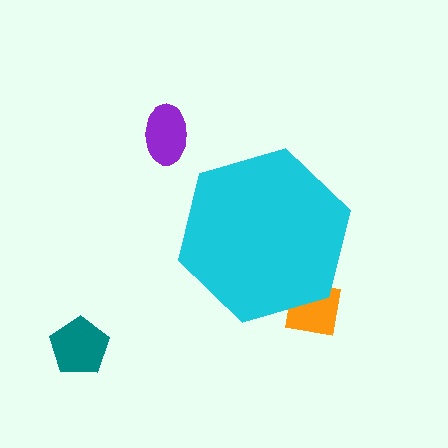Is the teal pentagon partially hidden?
No, the teal pentagon is fully visible.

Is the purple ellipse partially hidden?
No, the purple ellipse is fully visible.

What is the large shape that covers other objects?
A cyan hexagon.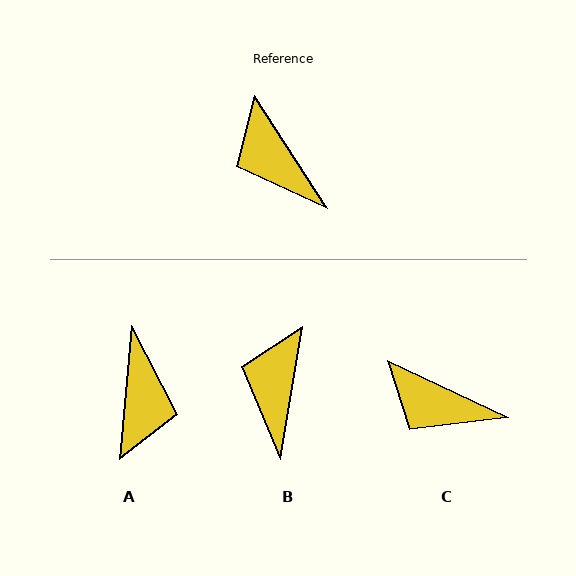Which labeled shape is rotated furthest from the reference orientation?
A, about 142 degrees away.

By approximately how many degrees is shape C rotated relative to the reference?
Approximately 32 degrees counter-clockwise.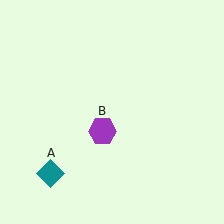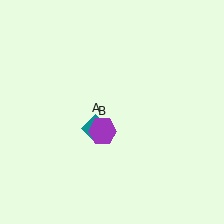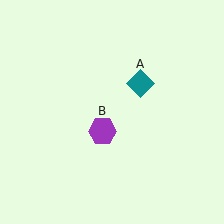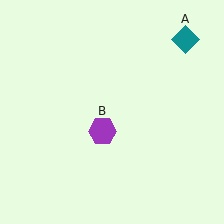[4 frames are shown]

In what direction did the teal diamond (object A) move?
The teal diamond (object A) moved up and to the right.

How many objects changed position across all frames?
1 object changed position: teal diamond (object A).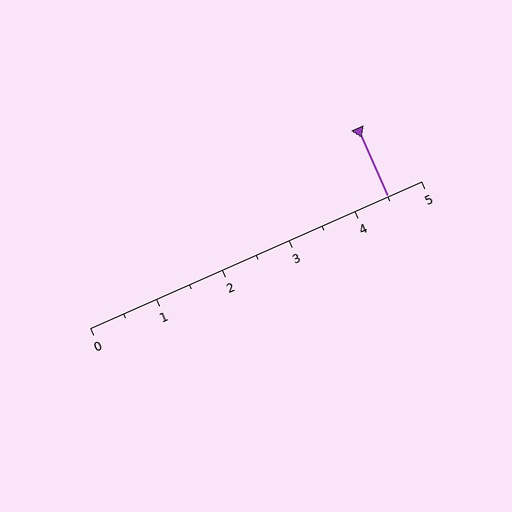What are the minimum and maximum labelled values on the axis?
The axis runs from 0 to 5.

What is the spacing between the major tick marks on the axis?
The major ticks are spaced 1 apart.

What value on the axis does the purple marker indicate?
The marker indicates approximately 4.5.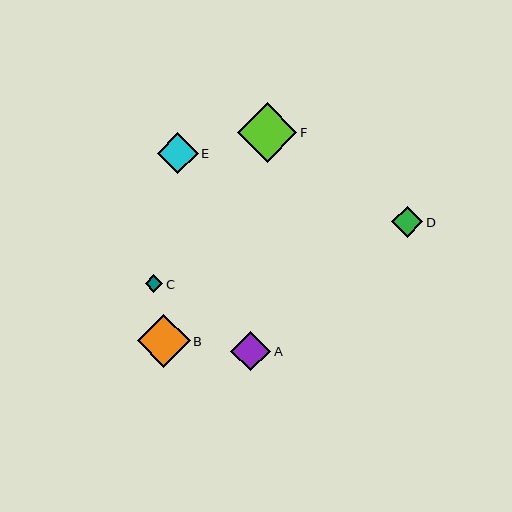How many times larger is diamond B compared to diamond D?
Diamond B is approximately 1.7 times the size of diamond D.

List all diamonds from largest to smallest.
From largest to smallest: F, B, E, A, D, C.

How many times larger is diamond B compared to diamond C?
Diamond B is approximately 3.0 times the size of diamond C.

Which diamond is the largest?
Diamond F is the largest with a size of approximately 59 pixels.